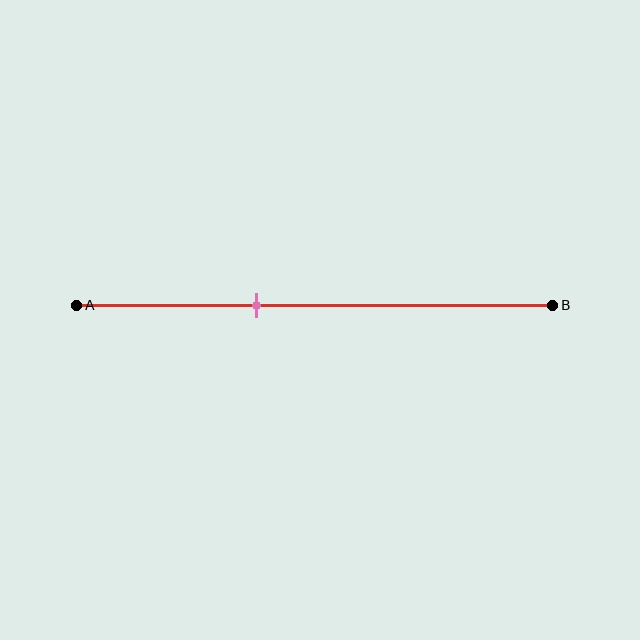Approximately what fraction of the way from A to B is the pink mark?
The pink mark is approximately 40% of the way from A to B.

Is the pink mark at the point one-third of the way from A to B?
No, the mark is at about 40% from A, not at the 33% one-third point.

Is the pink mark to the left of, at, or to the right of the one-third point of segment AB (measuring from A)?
The pink mark is to the right of the one-third point of segment AB.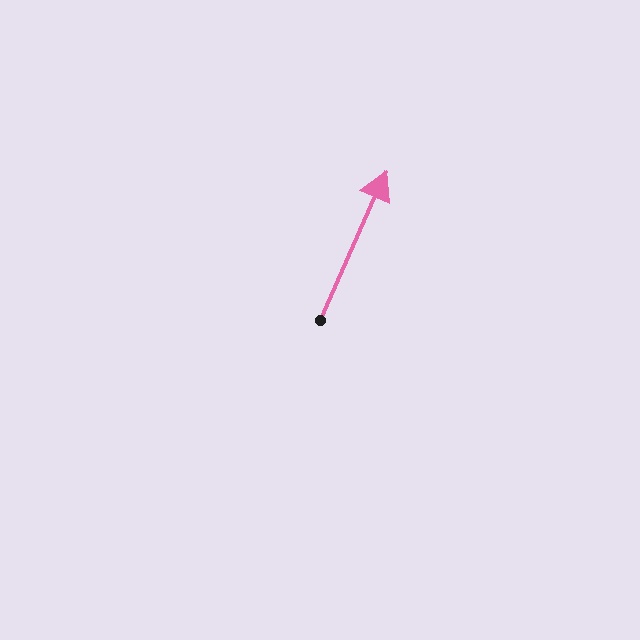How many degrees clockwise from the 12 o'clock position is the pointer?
Approximately 24 degrees.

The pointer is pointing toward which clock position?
Roughly 1 o'clock.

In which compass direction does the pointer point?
Northeast.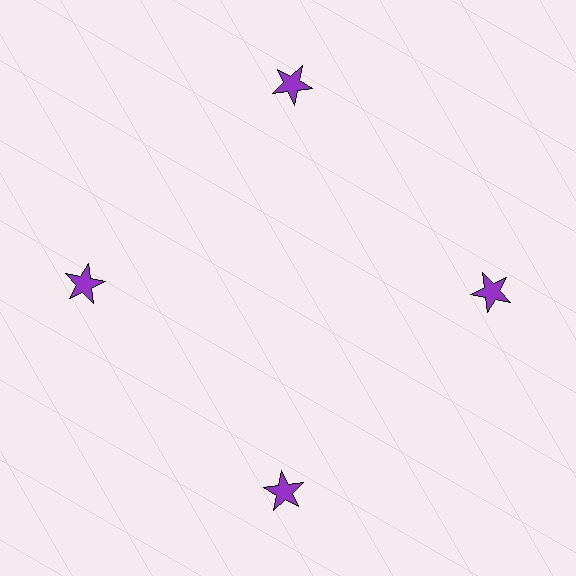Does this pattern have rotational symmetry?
Yes, this pattern has 4-fold rotational symmetry. It looks the same after rotating 90 degrees around the center.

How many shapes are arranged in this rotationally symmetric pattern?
There are 4 shapes, arranged in 4 groups of 1.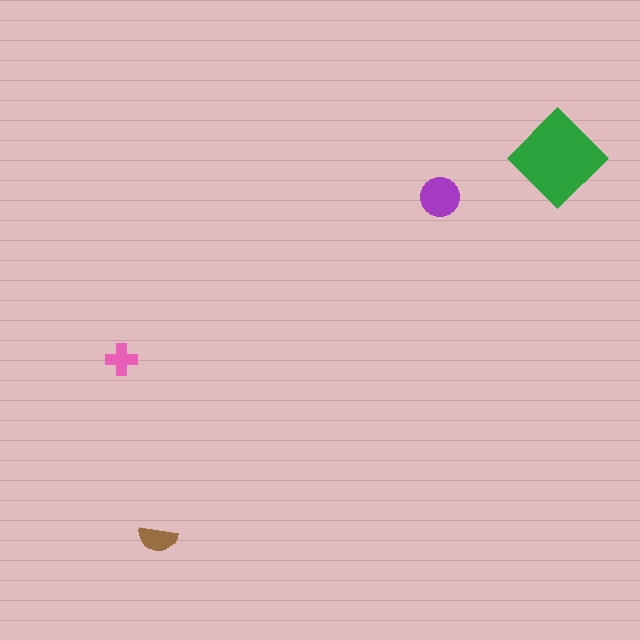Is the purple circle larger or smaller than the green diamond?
Smaller.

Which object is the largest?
The green diamond.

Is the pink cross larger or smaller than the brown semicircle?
Smaller.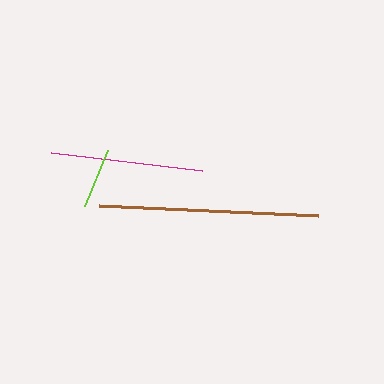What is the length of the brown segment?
The brown segment is approximately 220 pixels long.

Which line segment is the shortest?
The lime line is the shortest at approximately 60 pixels.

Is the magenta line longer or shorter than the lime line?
The magenta line is longer than the lime line.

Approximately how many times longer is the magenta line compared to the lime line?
The magenta line is approximately 2.5 times the length of the lime line.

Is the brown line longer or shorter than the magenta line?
The brown line is longer than the magenta line.